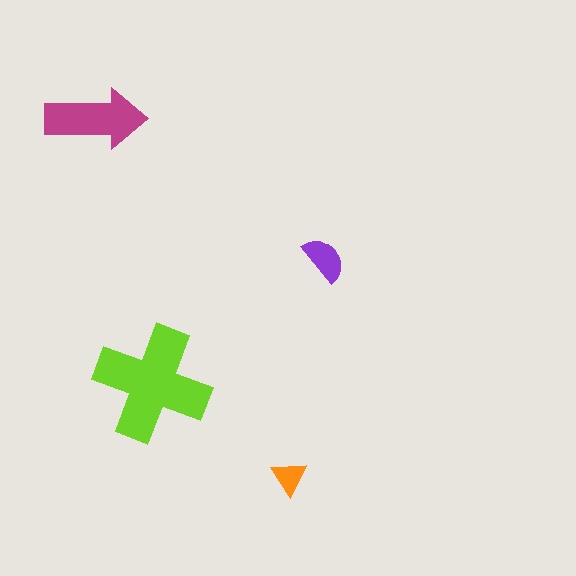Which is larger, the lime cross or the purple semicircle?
The lime cross.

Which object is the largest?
The lime cross.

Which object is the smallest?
The orange triangle.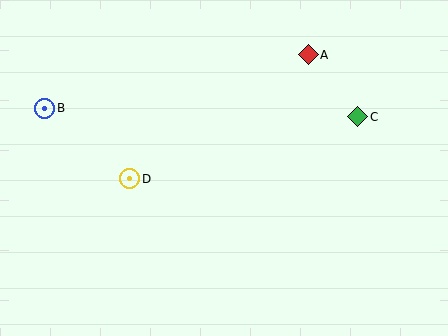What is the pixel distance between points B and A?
The distance between B and A is 268 pixels.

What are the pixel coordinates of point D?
Point D is at (130, 179).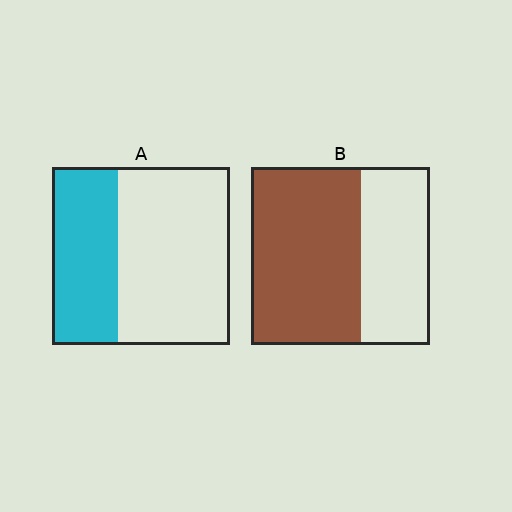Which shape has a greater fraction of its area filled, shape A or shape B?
Shape B.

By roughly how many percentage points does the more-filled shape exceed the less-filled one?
By roughly 25 percentage points (B over A).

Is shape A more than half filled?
No.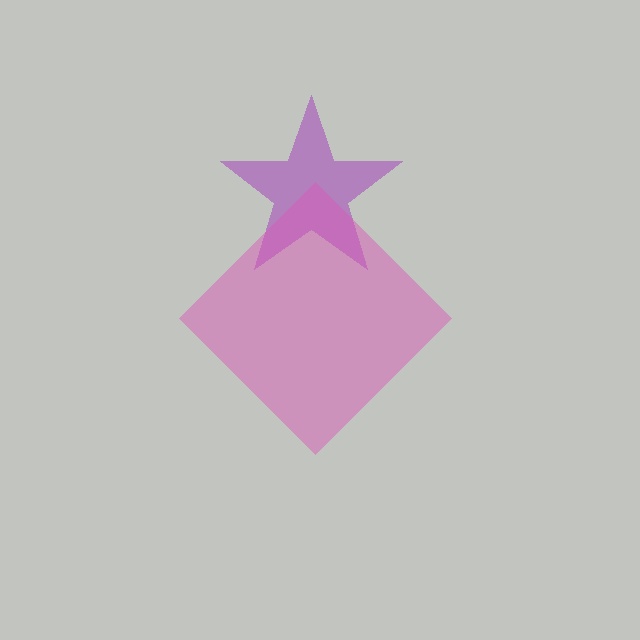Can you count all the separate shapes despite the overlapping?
Yes, there are 2 separate shapes.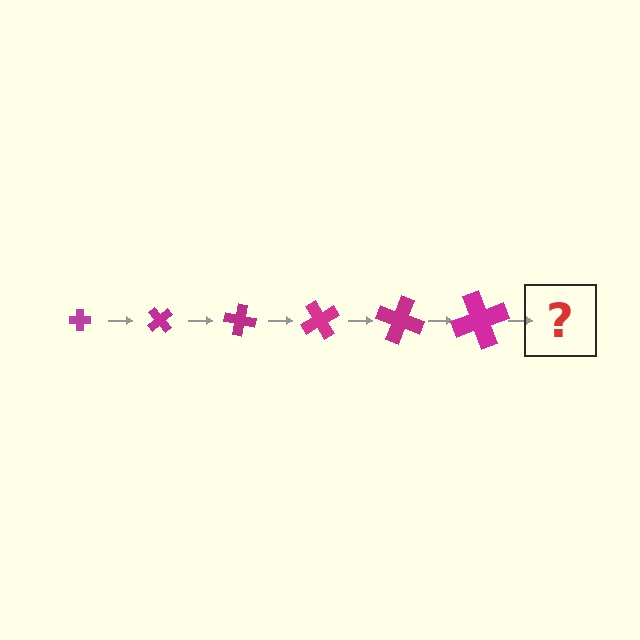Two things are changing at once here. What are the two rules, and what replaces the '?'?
The two rules are that the cross grows larger each step and it rotates 50 degrees each step. The '?' should be a cross, larger than the previous one and rotated 300 degrees from the start.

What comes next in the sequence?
The next element should be a cross, larger than the previous one and rotated 300 degrees from the start.